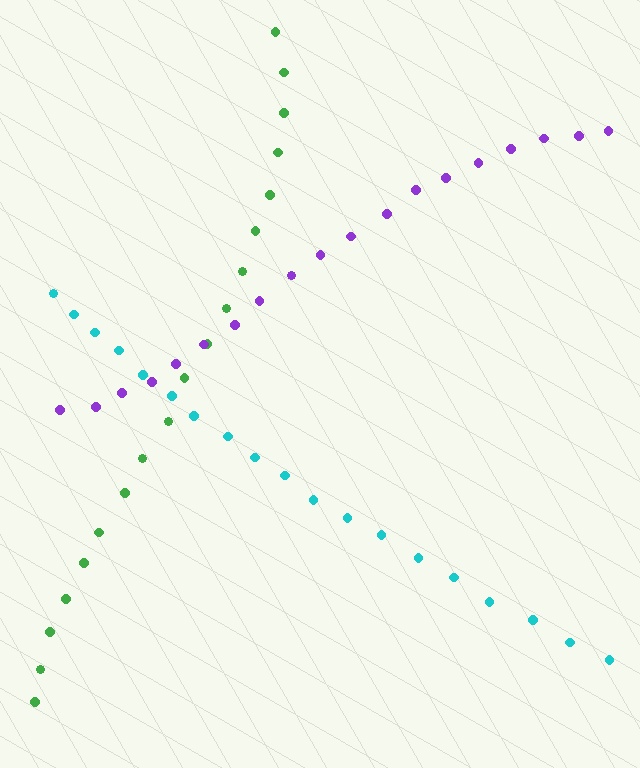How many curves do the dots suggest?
There are 3 distinct paths.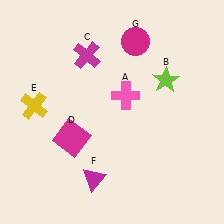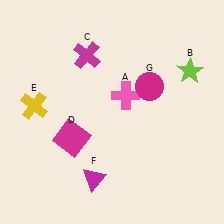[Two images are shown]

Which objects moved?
The objects that moved are: the lime star (B), the magenta circle (G).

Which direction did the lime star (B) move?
The lime star (B) moved right.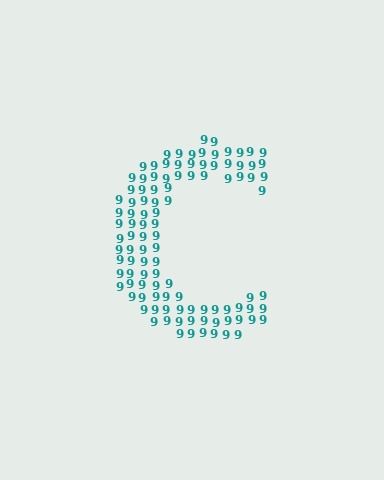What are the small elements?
The small elements are digit 9's.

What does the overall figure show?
The overall figure shows the letter C.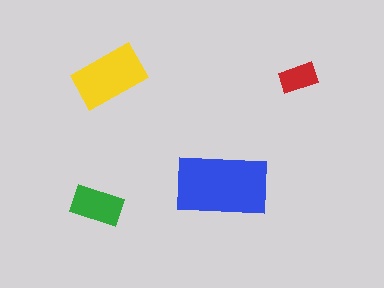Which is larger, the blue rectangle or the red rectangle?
The blue one.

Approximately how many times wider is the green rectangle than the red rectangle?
About 1.5 times wider.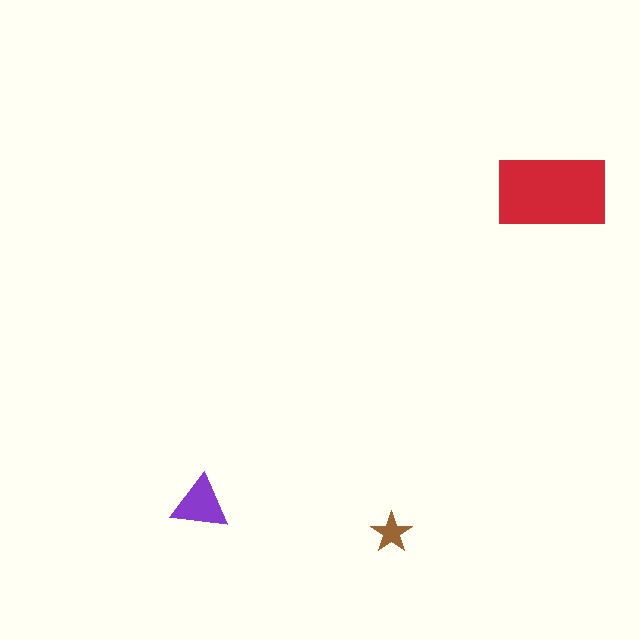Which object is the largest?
The red rectangle.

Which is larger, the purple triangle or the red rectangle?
The red rectangle.